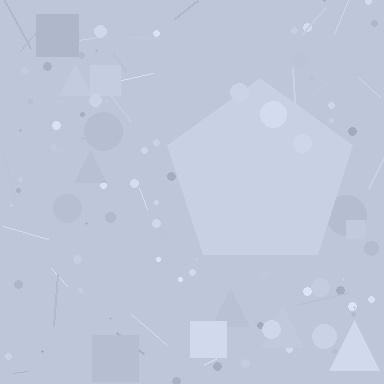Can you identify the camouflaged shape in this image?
The camouflaged shape is a pentagon.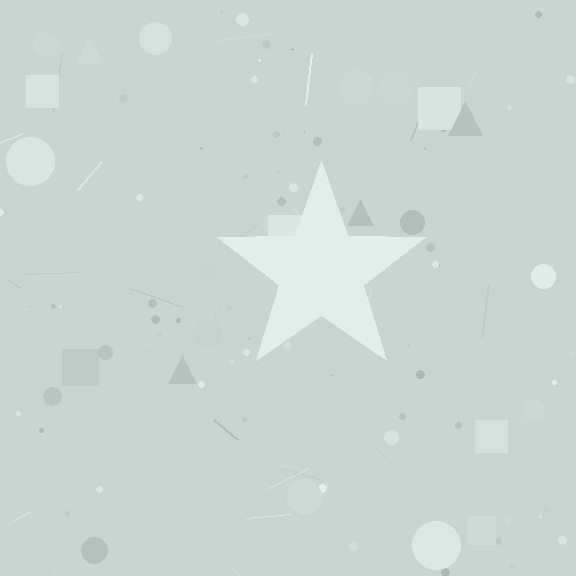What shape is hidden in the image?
A star is hidden in the image.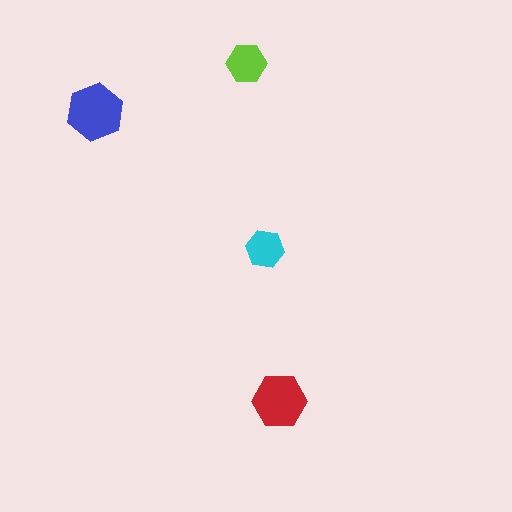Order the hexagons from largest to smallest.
the blue one, the red one, the lime one, the cyan one.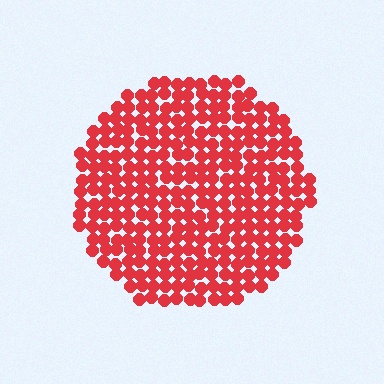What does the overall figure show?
The overall figure shows a circle.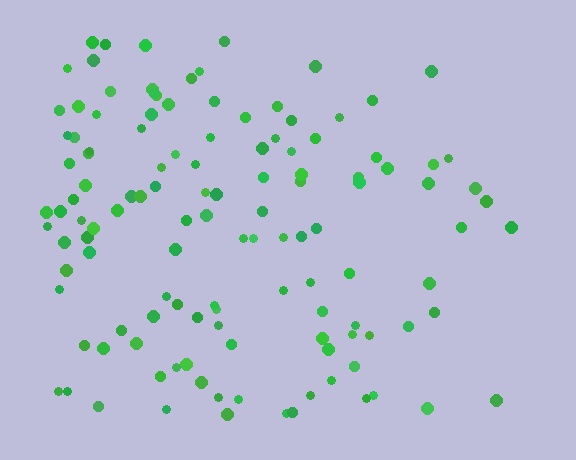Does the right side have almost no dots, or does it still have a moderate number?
Still a moderate number, just noticeably fewer than the left.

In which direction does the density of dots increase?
From right to left, with the left side densest.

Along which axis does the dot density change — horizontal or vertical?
Horizontal.